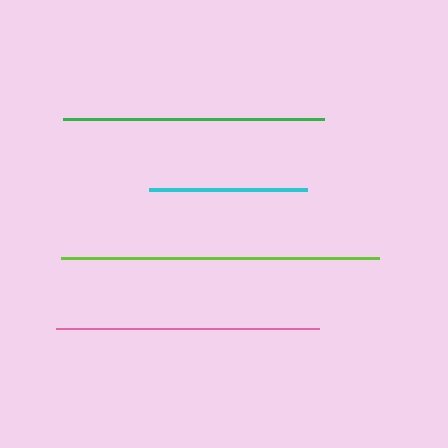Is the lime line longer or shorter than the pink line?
The lime line is longer than the pink line.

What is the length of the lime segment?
The lime segment is approximately 318 pixels long.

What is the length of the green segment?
The green segment is approximately 260 pixels long.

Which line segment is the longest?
The lime line is the longest at approximately 318 pixels.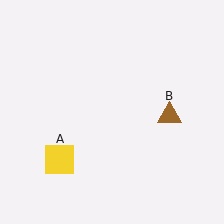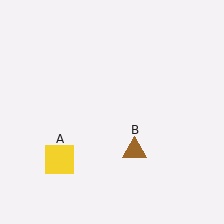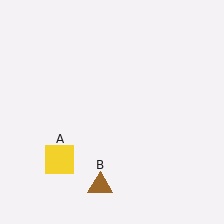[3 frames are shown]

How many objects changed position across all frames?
1 object changed position: brown triangle (object B).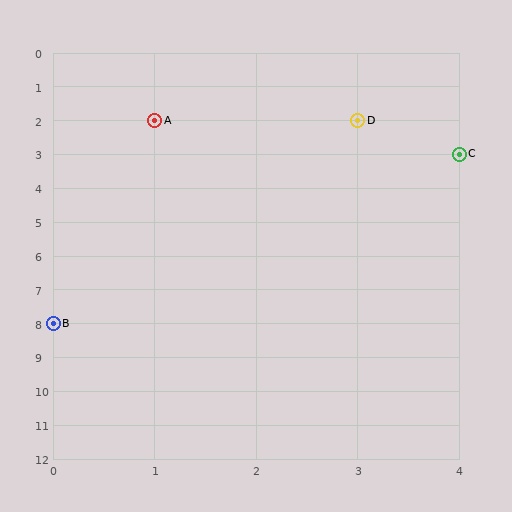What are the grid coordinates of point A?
Point A is at grid coordinates (1, 2).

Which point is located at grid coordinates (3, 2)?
Point D is at (3, 2).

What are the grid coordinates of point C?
Point C is at grid coordinates (4, 3).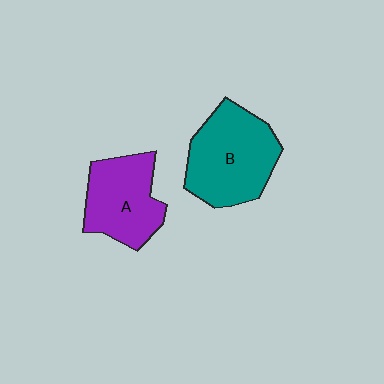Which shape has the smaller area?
Shape A (purple).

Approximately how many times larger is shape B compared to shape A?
Approximately 1.2 times.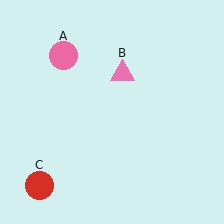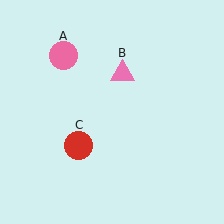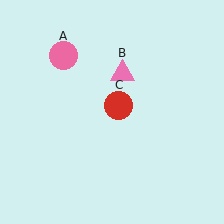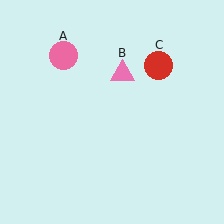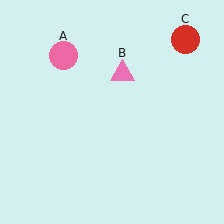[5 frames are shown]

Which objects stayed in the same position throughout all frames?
Pink circle (object A) and pink triangle (object B) remained stationary.